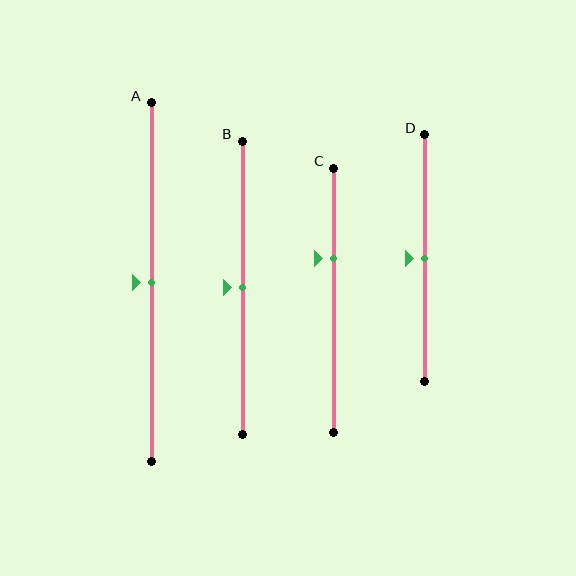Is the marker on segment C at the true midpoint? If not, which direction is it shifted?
No, the marker on segment C is shifted upward by about 16% of the segment length.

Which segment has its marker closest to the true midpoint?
Segment A has its marker closest to the true midpoint.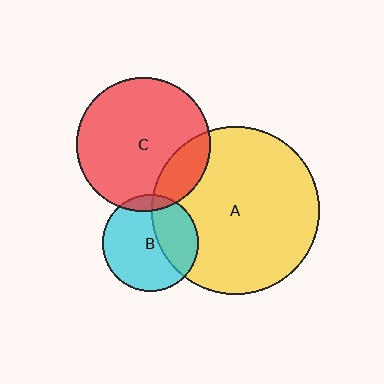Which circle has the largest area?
Circle A (yellow).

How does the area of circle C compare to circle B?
Approximately 2.0 times.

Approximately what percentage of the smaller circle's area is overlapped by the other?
Approximately 10%.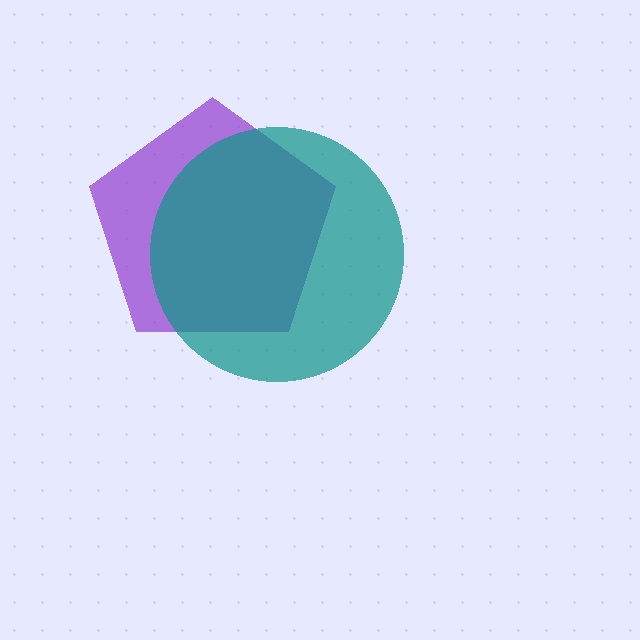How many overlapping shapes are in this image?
There are 2 overlapping shapes in the image.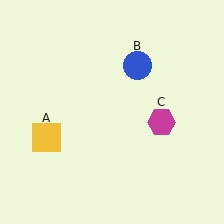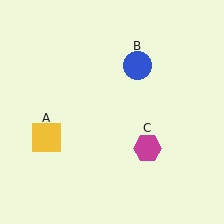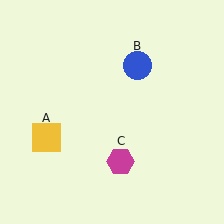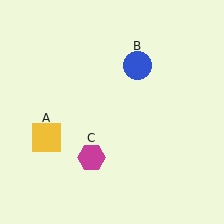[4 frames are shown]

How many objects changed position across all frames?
1 object changed position: magenta hexagon (object C).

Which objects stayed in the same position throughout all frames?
Yellow square (object A) and blue circle (object B) remained stationary.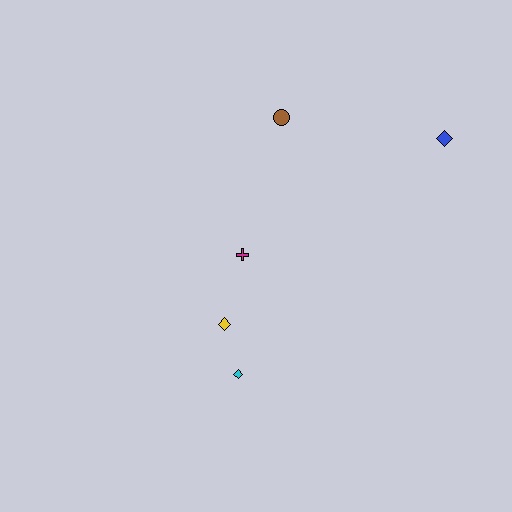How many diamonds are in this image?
There are 3 diamonds.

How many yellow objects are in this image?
There is 1 yellow object.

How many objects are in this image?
There are 5 objects.